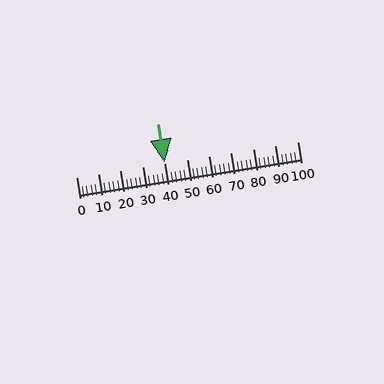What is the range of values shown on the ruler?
The ruler shows values from 0 to 100.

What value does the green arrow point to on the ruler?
The green arrow points to approximately 40.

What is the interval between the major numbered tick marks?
The major tick marks are spaced 10 units apart.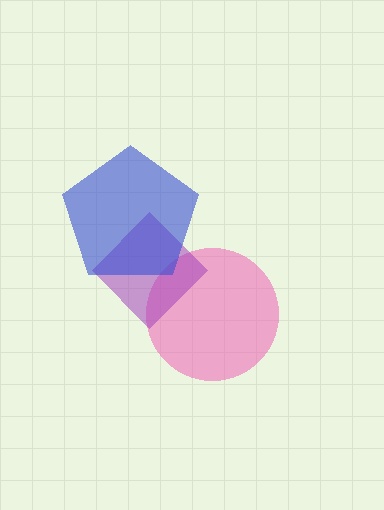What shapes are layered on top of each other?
The layered shapes are: a pink circle, a purple diamond, a blue pentagon.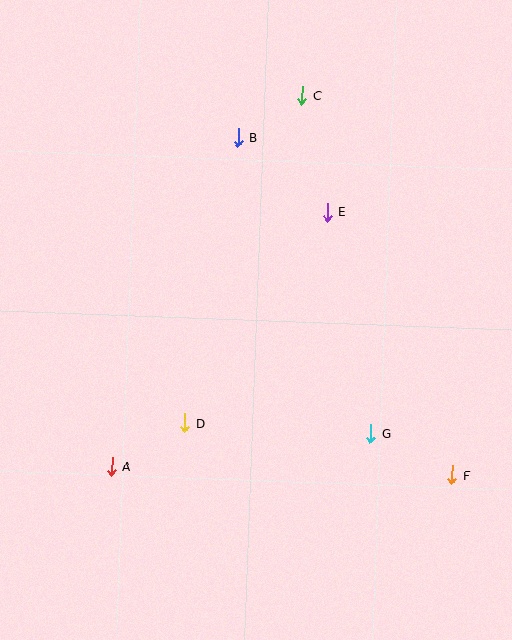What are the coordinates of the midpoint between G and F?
The midpoint between G and F is at (411, 454).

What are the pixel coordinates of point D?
Point D is at (185, 423).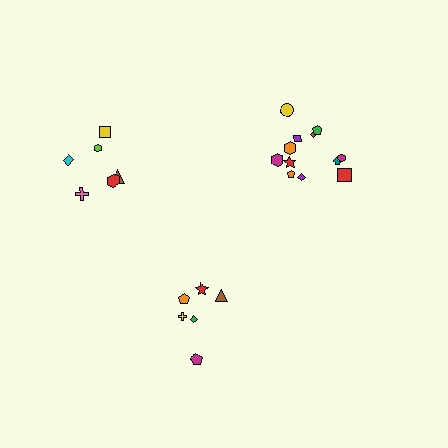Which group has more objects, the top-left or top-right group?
The top-right group.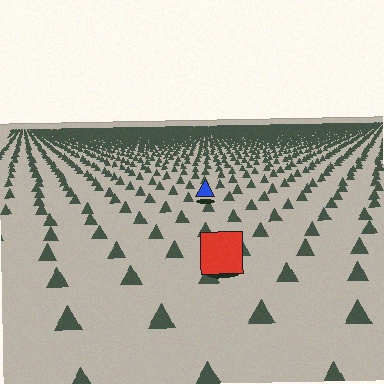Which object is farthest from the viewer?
The blue triangle is farthest from the viewer. It appears smaller and the ground texture around it is denser.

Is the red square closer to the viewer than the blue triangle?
Yes. The red square is closer — you can tell from the texture gradient: the ground texture is coarser near it.